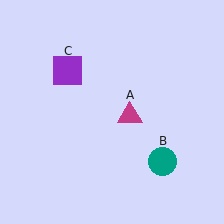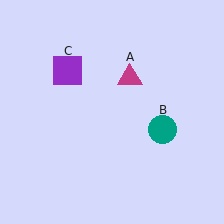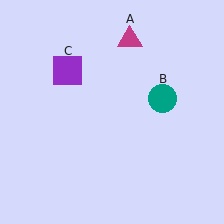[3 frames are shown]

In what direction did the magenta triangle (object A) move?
The magenta triangle (object A) moved up.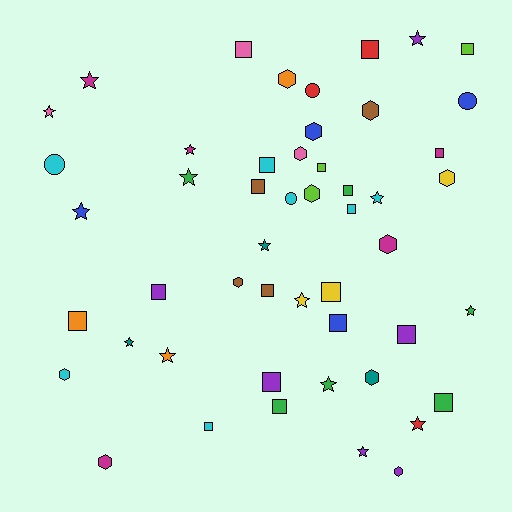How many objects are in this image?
There are 50 objects.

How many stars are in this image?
There are 15 stars.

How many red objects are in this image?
There are 3 red objects.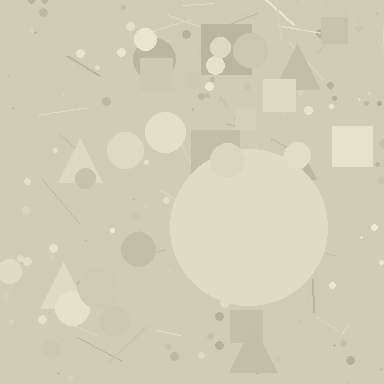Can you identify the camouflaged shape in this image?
The camouflaged shape is a circle.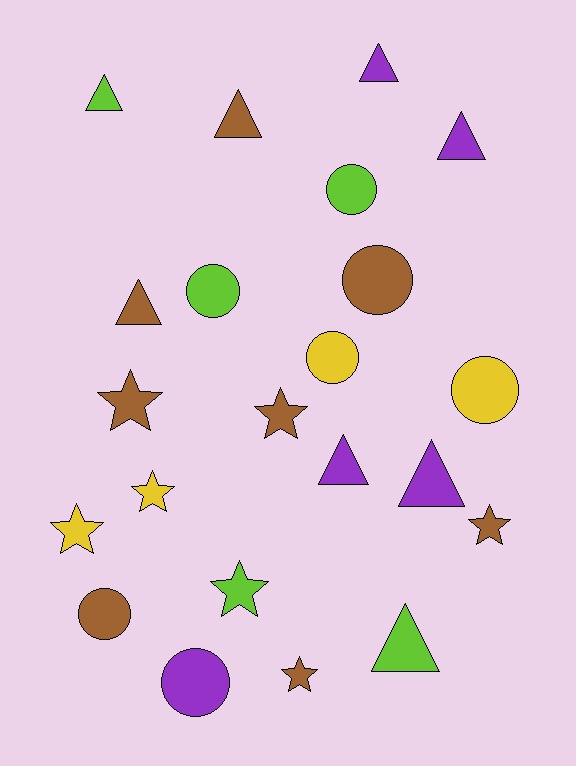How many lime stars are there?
There is 1 lime star.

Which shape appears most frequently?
Triangle, with 8 objects.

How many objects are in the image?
There are 22 objects.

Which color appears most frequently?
Brown, with 8 objects.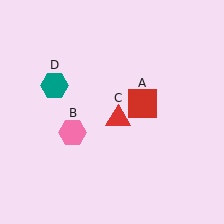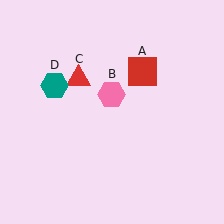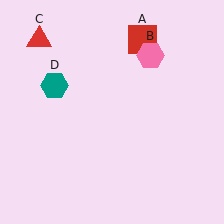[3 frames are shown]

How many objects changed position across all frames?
3 objects changed position: red square (object A), pink hexagon (object B), red triangle (object C).